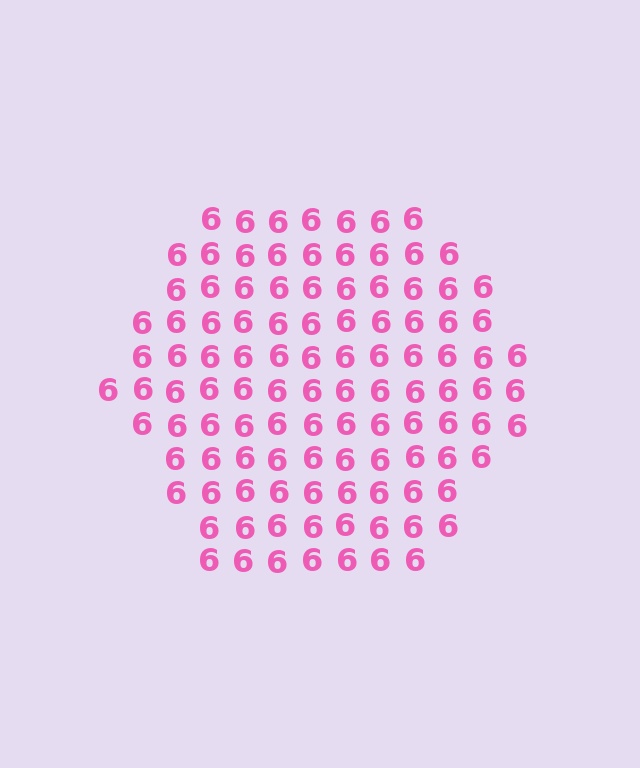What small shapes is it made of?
It is made of small digit 6's.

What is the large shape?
The large shape is a hexagon.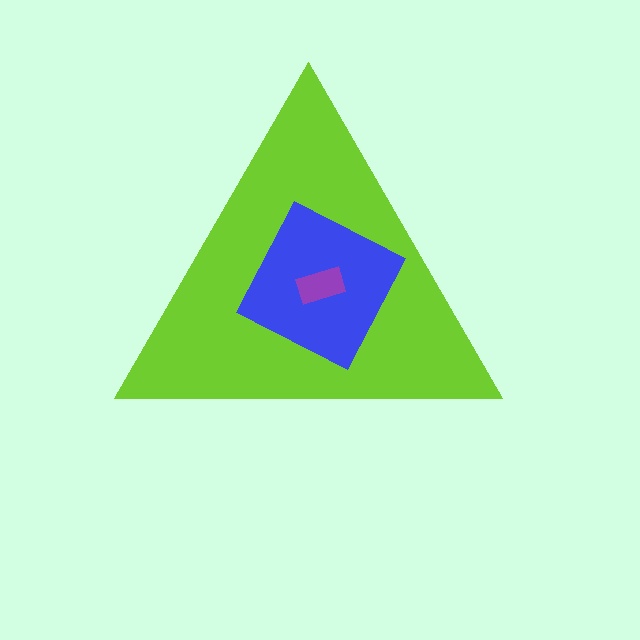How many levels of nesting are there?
3.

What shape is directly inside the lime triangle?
The blue diamond.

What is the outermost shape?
The lime triangle.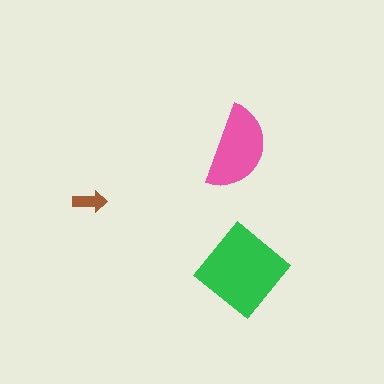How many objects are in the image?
There are 3 objects in the image.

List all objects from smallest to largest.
The brown arrow, the pink semicircle, the green diamond.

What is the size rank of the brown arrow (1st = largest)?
3rd.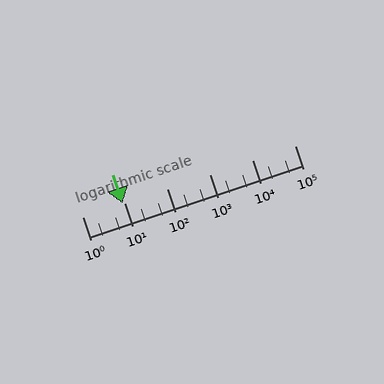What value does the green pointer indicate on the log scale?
The pointer indicates approximately 8.9.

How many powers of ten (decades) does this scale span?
The scale spans 5 decades, from 1 to 100000.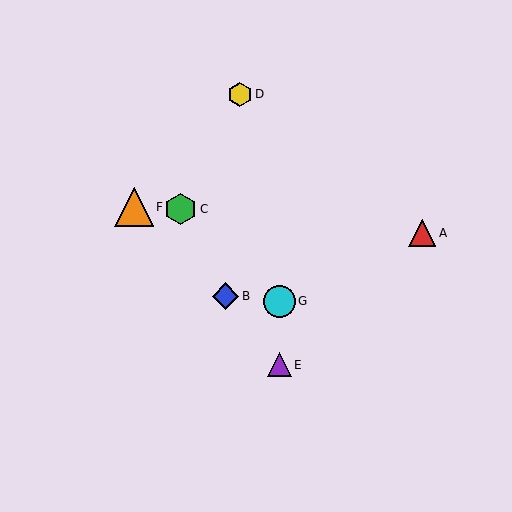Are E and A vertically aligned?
No, E is at x≈280 and A is at x≈422.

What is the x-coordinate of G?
Object G is at x≈280.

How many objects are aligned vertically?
2 objects (E, G) are aligned vertically.